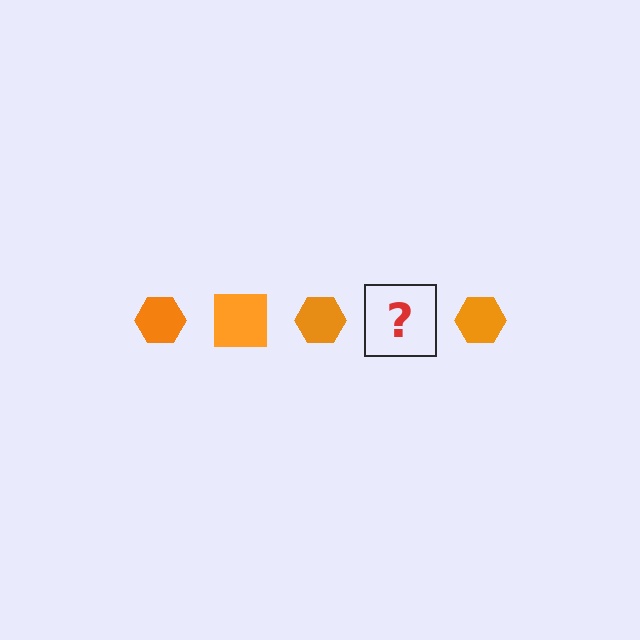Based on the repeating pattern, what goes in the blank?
The blank should be an orange square.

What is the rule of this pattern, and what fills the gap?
The rule is that the pattern cycles through hexagon, square shapes in orange. The gap should be filled with an orange square.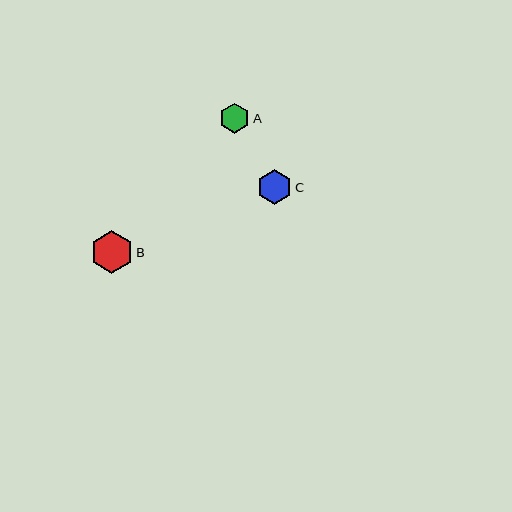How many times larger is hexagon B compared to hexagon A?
Hexagon B is approximately 1.4 times the size of hexagon A.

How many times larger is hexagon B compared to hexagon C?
Hexagon B is approximately 1.2 times the size of hexagon C.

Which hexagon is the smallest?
Hexagon A is the smallest with a size of approximately 30 pixels.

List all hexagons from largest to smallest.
From largest to smallest: B, C, A.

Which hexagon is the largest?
Hexagon B is the largest with a size of approximately 43 pixels.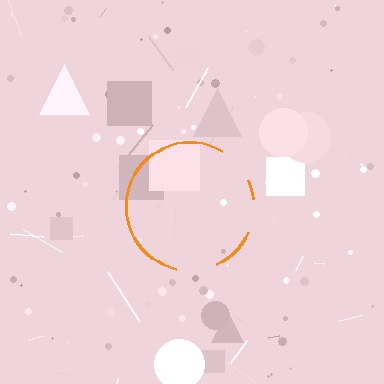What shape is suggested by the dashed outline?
The dashed outline suggests a circle.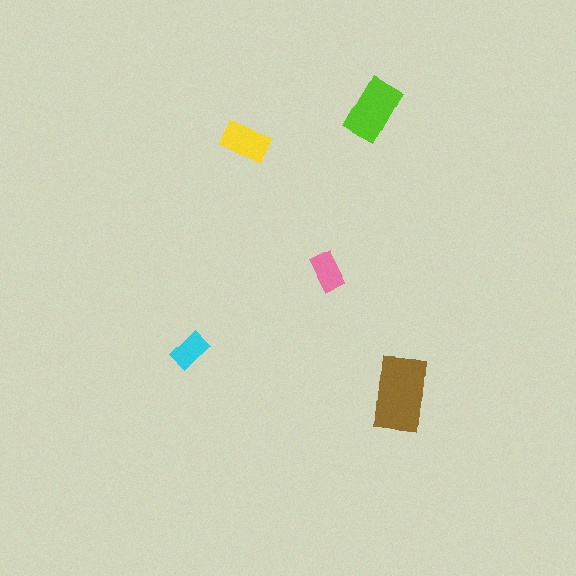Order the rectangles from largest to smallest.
the brown one, the lime one, the yellow one, the pink one, the cyan one.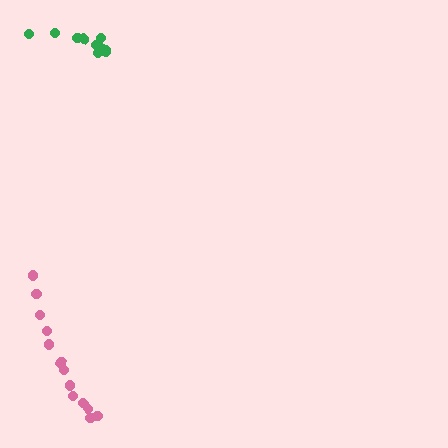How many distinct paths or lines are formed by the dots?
There are 2 distinct paths.